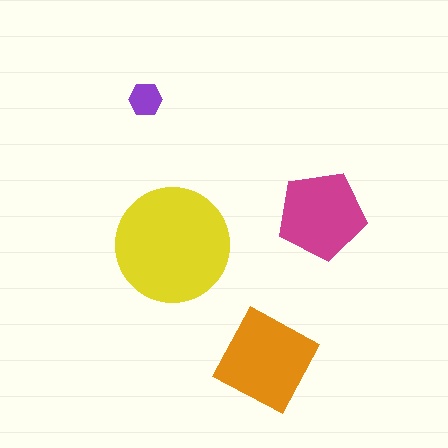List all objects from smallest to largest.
The purple hexagon, the magenta pentagon, the orange square, the yellow circle.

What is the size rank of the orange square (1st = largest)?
2nd.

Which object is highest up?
The purple hexagon is topmost.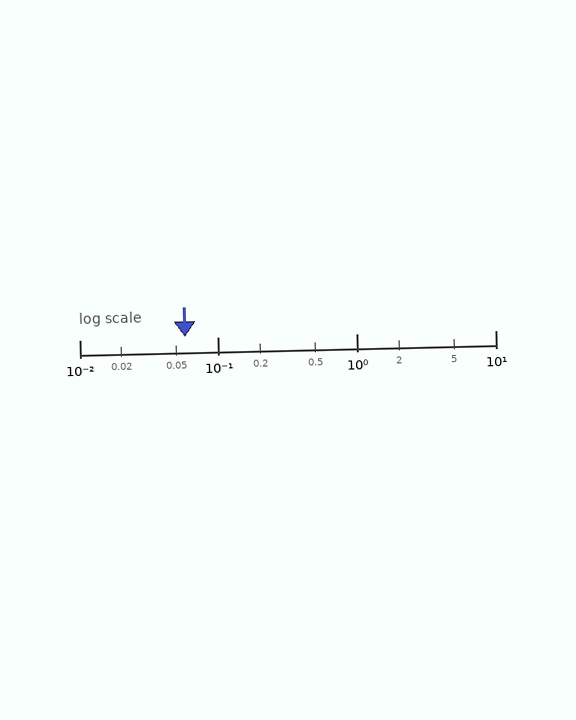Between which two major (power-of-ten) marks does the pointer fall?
The pointer is between 0.01 and 0.1.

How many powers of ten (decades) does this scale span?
The scale spans 3 decades, from 0.01 to 10.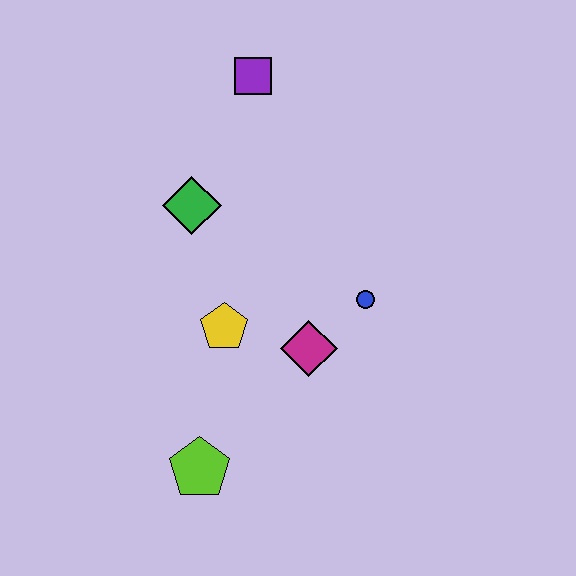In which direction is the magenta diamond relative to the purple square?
The magenta diamond is below the purple square.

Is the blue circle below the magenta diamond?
No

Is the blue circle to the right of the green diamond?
Yes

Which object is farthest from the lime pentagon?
The purple square is farthest from the lime pentagon.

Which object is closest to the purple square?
The green diamond is closest to the purple square.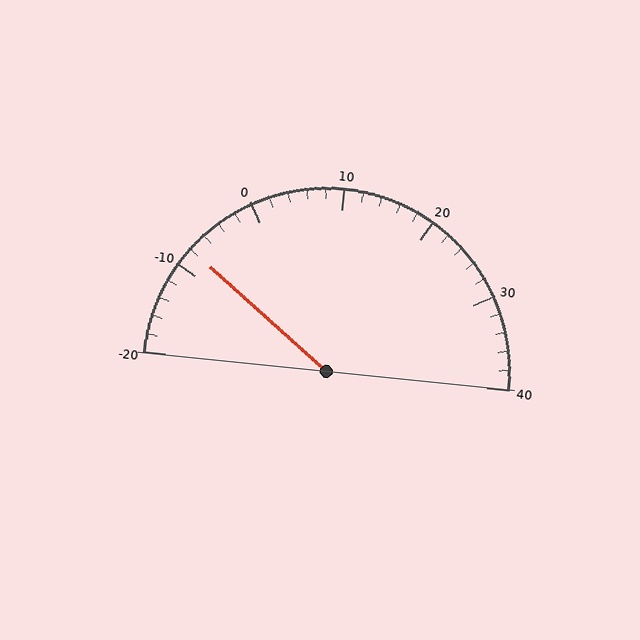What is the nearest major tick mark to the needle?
The nearest major tick mark is -10.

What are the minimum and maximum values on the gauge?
The gauge ranges from -20 to 40.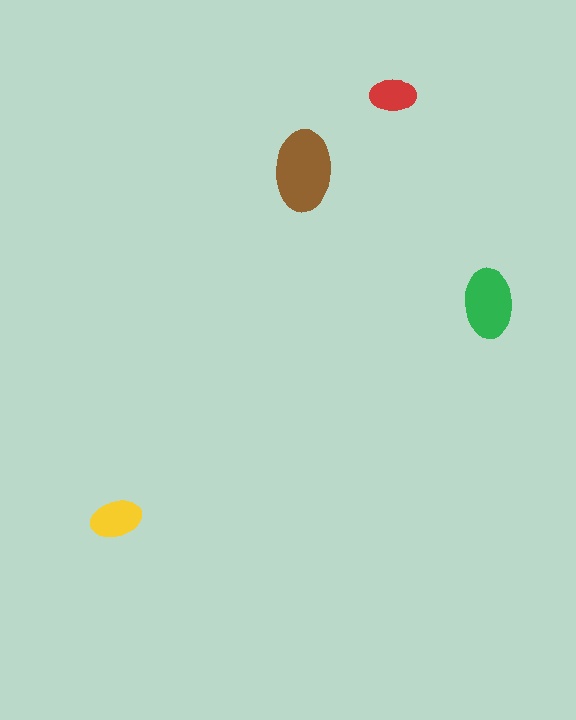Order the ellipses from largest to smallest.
the brown one, the green one, the yellow one, the red one.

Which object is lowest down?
The yellow ellipse is bottommost.